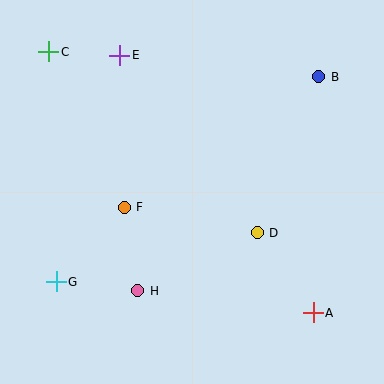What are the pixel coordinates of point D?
Point D is at (257, 233).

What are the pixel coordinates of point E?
Point E is at (120, 55).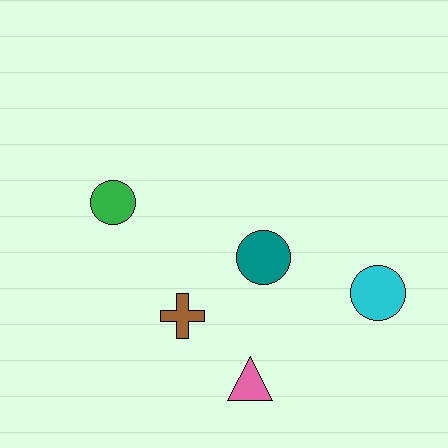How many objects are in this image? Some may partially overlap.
There are 5 objects.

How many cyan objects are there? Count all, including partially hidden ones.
There is 1 cyan object.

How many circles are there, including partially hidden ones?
There are 3 circles.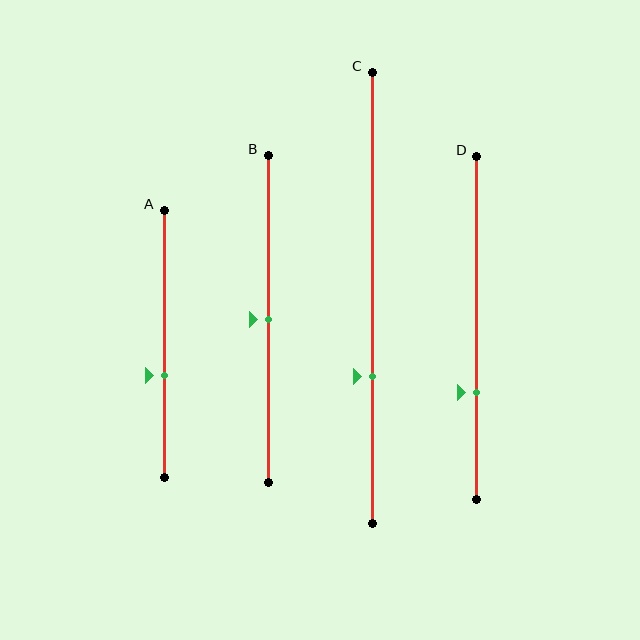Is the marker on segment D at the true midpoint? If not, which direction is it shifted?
No, the marker on segment D is shifted downward by about 19% of the segment length.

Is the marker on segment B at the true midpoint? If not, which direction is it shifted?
Yes, the marker on segment B is at the true midpoint.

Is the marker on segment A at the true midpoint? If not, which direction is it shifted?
No, the marker on segment A is shifted downward by about 12% of the segment length.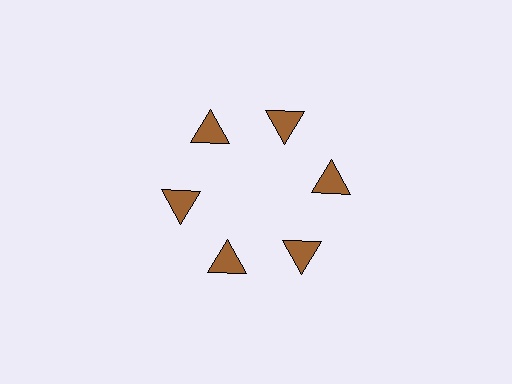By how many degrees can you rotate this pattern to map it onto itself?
The pattern maps onto itself every 60 degrees of rotation.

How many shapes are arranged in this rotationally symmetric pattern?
There are 6 shapes, arranged in 6 groups of 1.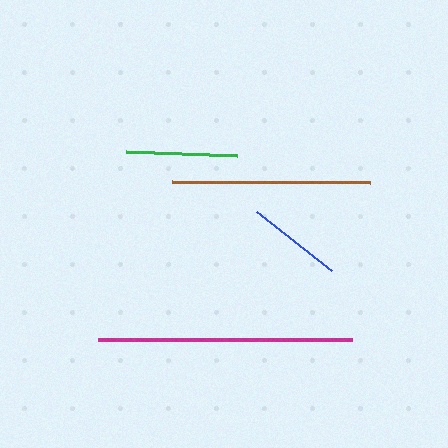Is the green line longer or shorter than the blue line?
The green line is longer than the blue line.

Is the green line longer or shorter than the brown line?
The brown line is longer than the green line.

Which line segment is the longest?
The magenta line is the longest at approximately 254 pixels.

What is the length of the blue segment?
The blue segment is approximately 96 pixels long.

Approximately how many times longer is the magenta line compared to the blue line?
The magenta line is approximately 2.7 times the length of the blue line.